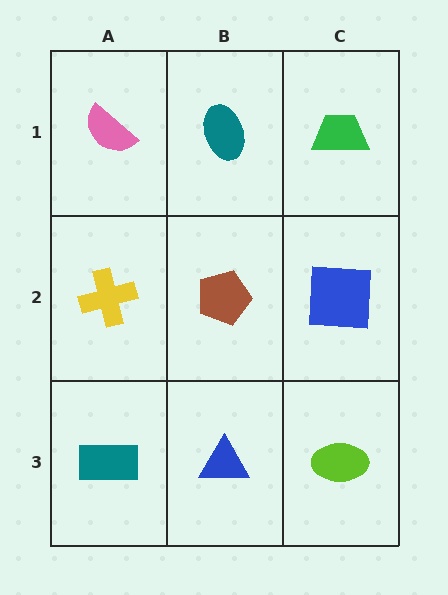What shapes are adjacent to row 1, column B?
A brown pentagon (row 2, column B), a pink semicircle (row 1, column A), a green trapezoid (row 1, column C).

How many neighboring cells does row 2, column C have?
3.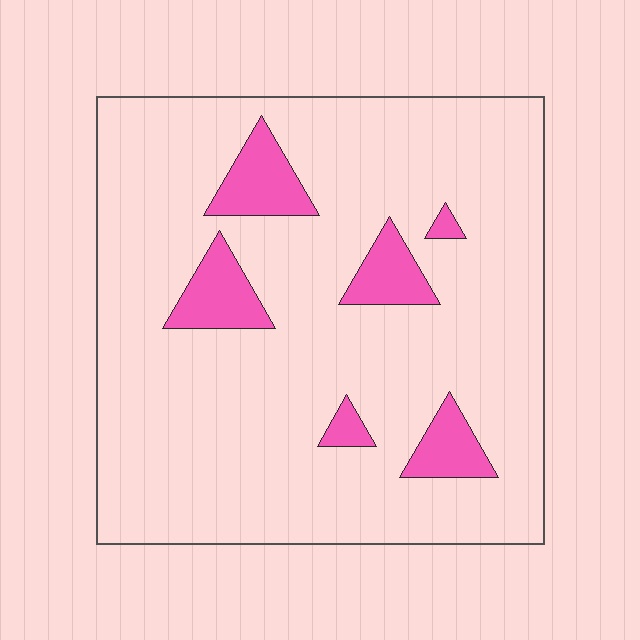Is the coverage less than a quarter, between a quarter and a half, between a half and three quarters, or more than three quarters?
Less than a quarter.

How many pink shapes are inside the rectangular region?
6.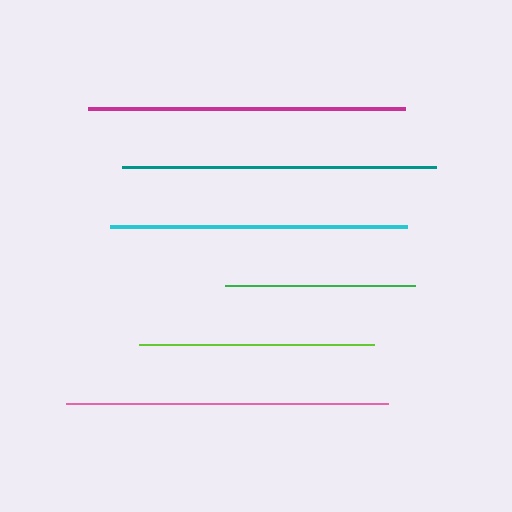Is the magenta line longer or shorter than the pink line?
The pink line is longer than the magenta line.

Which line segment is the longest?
The pink line is the longest at approximately 322 pixels.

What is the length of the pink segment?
The pink segment is approximately 322 pixels long.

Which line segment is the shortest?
The green line is the shortest at approximately 190 pixels.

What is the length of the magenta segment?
The magenta segment is approximately 317 pixels long.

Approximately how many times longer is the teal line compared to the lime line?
The teal line is approximately 1.3 times the length of the lime line.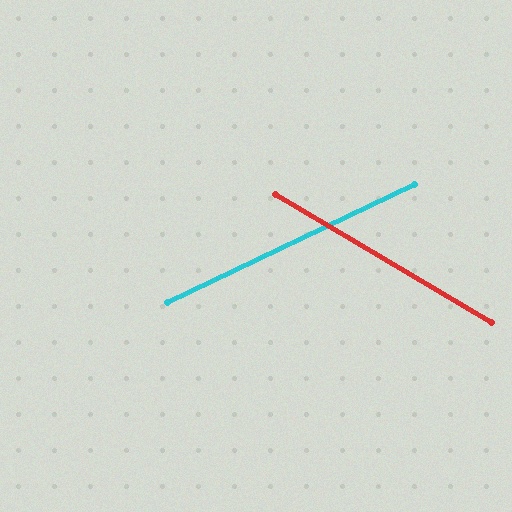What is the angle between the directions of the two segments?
Approximately 56 degrees.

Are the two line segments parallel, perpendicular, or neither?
Neither parallel nor perpendicular — they differ by about 56°.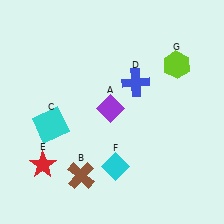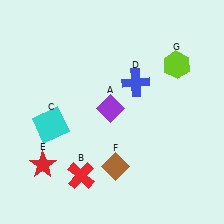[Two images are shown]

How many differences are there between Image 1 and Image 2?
There are 2 differences between the two images.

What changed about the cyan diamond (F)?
In Image 1, F is cyan. In Image 2, it changed to brown.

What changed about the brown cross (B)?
In Image 1, B is brown. In Image 2, it changed to red.